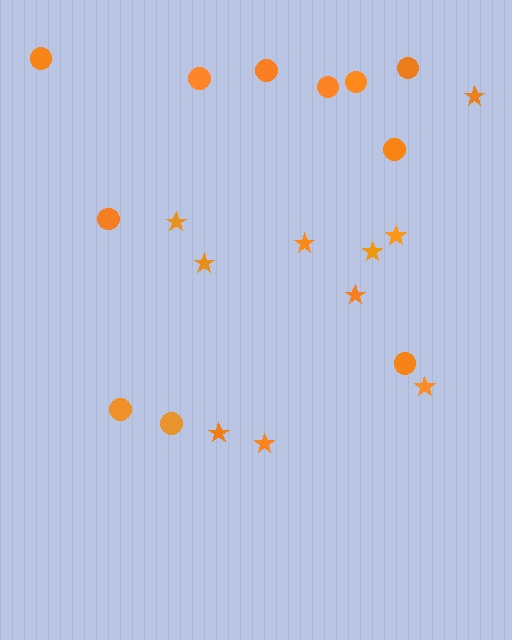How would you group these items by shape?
There are 2 groups: one group of circles (11) and one group of stars (10).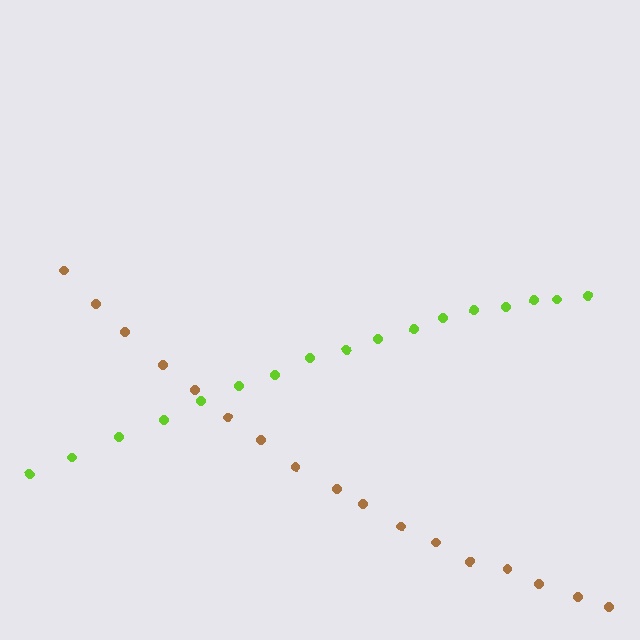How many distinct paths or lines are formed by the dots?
There are 2 distinct paths.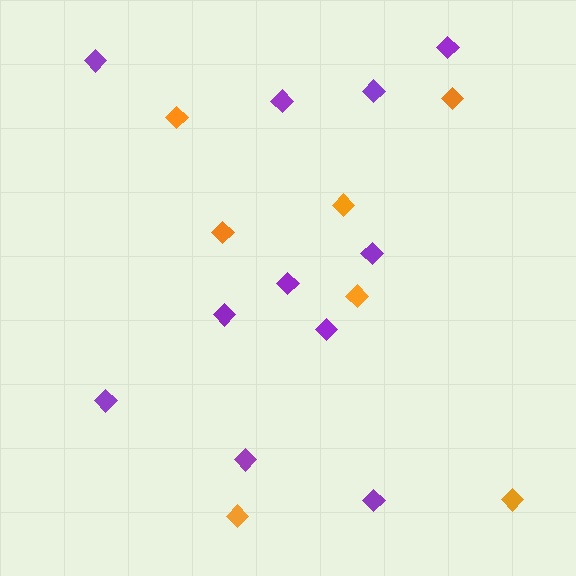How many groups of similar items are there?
There are 2 groups: one group of purple diamonds (11) and one group of orange diamonds (7).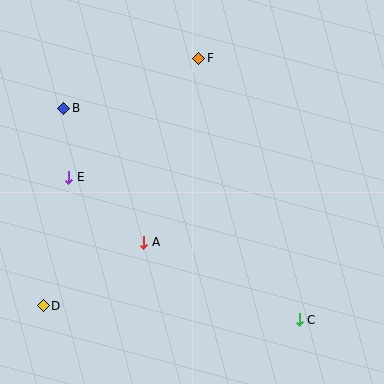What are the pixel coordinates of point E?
Point E is at (69, 177).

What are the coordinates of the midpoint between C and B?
The midpoint between C and B is at (182, 214).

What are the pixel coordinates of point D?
Point D is at (43, 305).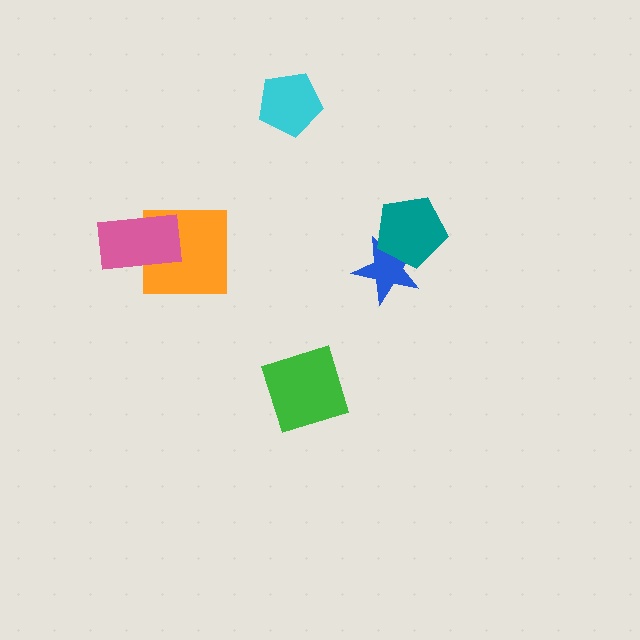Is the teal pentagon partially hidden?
No, no other shape covers it.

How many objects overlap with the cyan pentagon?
0 objects overlap with the cyan pentagon.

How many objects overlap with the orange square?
1 object overlaps with the orange square.